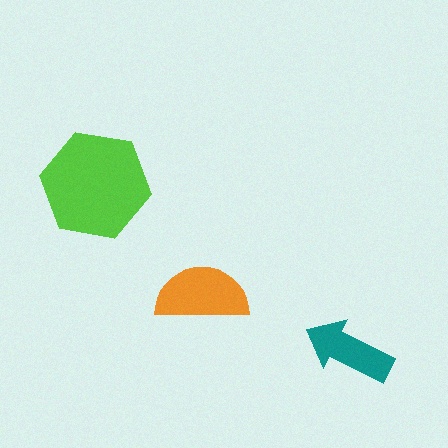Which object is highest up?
The lime hexagon is topmost.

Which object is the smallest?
The teal arrow.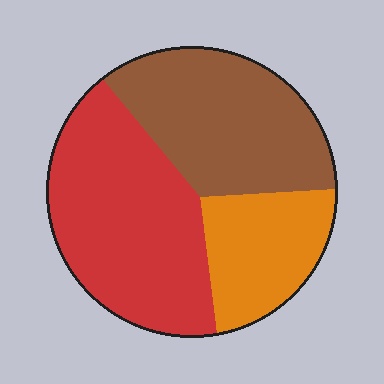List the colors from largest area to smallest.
From largest to smallest: red, brown, orange.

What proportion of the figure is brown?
Brown covers about 35% of the figure.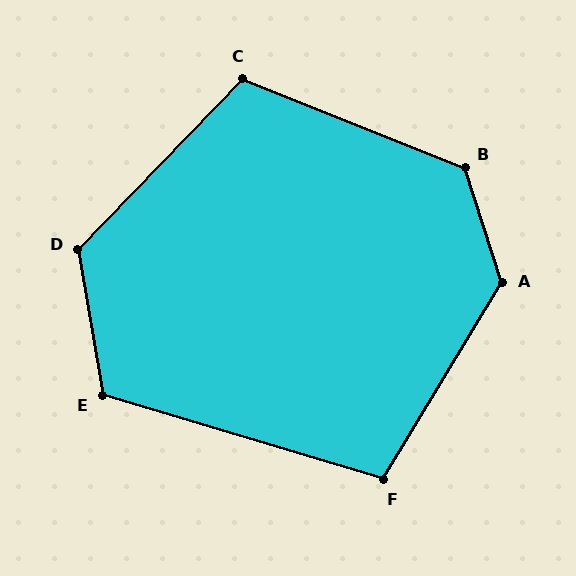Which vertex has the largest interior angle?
A, at approximately 131 degrees.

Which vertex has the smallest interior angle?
F, at approximately 104 degrees.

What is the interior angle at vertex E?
Approximately 117 degrees (obtuse).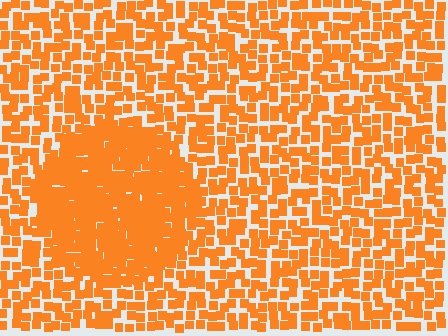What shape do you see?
I see a circle.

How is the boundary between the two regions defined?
The boundary is defined by a change in element density (approximately 1.9x ratio). All elements are the same color, size, and shape.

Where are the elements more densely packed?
The elements are more densely packed inside the circle boundary.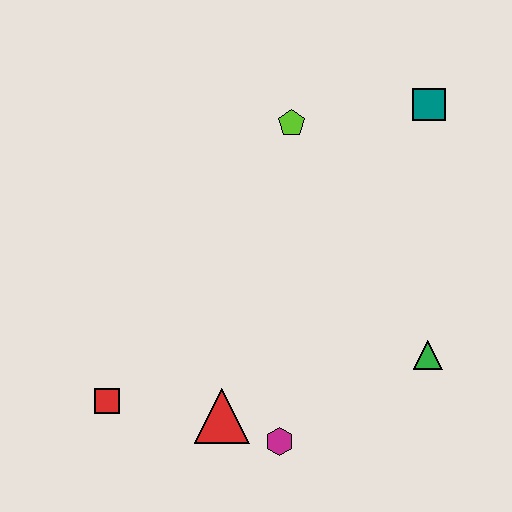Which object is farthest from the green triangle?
The red square is farthest from the green triangle.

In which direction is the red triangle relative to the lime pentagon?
The red triangle is below the lime pentagon.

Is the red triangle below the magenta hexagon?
No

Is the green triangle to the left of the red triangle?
No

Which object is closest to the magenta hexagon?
The red triangle is closest to the magenta hexagon.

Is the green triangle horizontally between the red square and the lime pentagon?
No